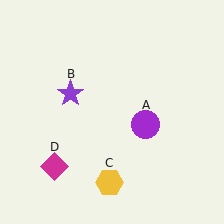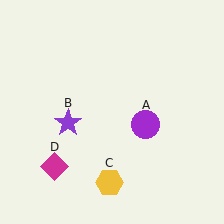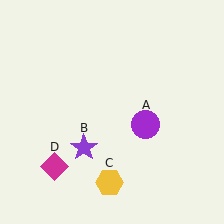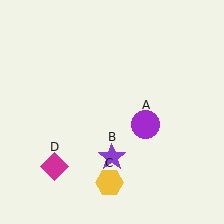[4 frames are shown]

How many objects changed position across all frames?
1 object changed position: purple star (object B).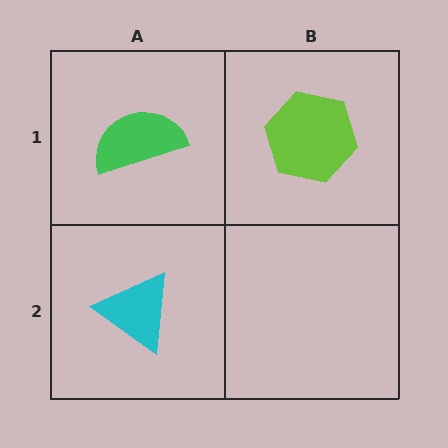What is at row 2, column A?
A cyan triangle.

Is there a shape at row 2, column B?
No, that cell is empty.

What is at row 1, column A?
A green semicircle.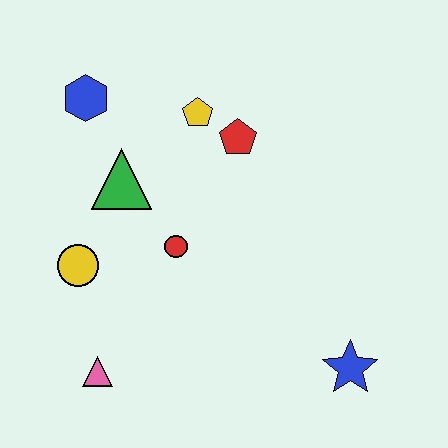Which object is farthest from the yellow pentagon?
The blue star is farthest from the yellow pentagon.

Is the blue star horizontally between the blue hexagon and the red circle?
No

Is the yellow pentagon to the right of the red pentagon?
No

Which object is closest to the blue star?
The red circle is closest to the blue star.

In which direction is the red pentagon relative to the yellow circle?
The red pentagon is to the right of the yellow circle.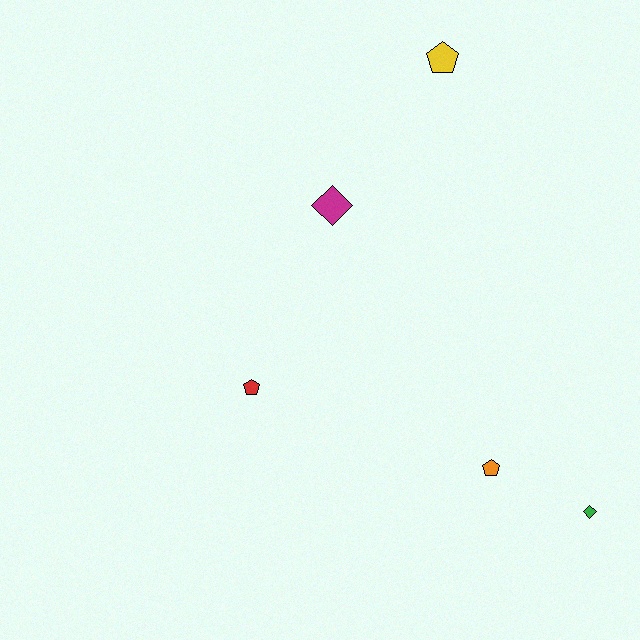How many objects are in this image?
There are 5 objects.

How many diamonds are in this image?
There are 2 diamonds.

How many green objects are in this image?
There is 1 green object.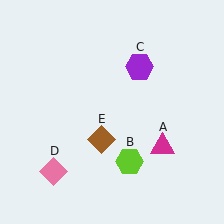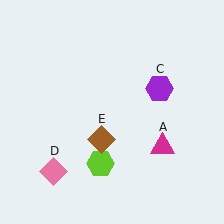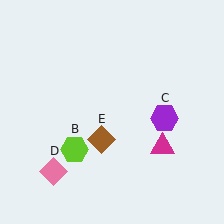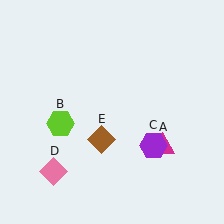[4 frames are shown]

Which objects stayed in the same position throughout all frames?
Magenta triangle (object A) and pink diamond (object D) and brown diamond (object E) remained stationary.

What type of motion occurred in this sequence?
The lime hexagon (object B), purple hexagon (object C) rotated clockwise around the center of the scene.